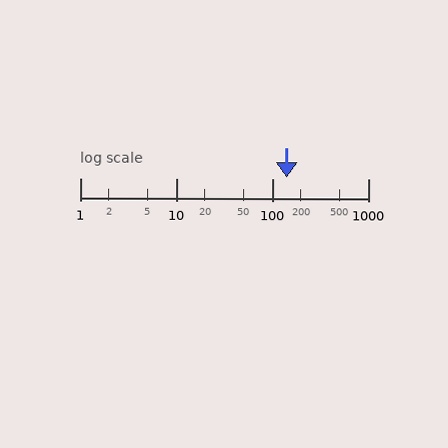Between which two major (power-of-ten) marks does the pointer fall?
The pointer is between 100 and 1000.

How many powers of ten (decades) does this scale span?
The scale spans 3 decades, from 1 to 1000.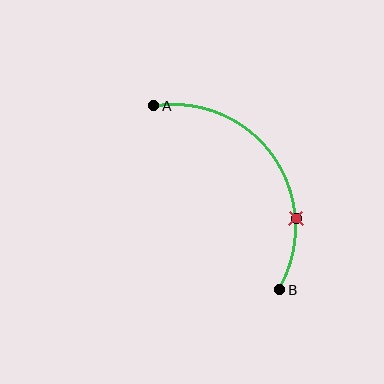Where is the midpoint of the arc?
The arc midpoint is the point on the curve farthest from the straight line joining A and B. It sits above and to the right of that line.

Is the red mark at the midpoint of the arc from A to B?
No. The red mark lies on the arc but is closer to endpoint B. The arc midpoint would be at the point on the curve equidistant along the arc from both A and B.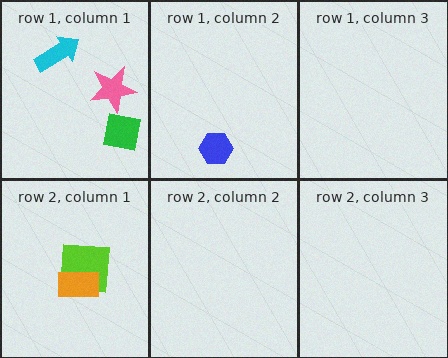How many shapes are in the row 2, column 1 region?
2.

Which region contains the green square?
The row 1, column 1 region.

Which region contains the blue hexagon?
The row 1, column 2 region.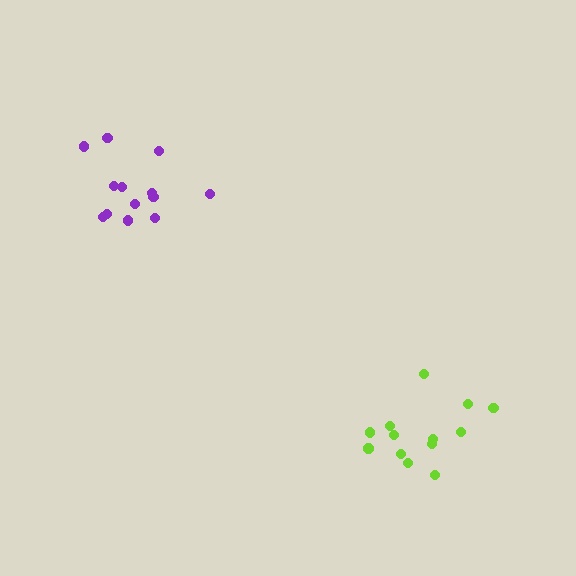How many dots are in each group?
Group 1: 13 dots, Group 2: 13 dots (26 total).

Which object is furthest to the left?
The purple cluster is leftmost.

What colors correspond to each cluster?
The clusters are colored: lime, purple.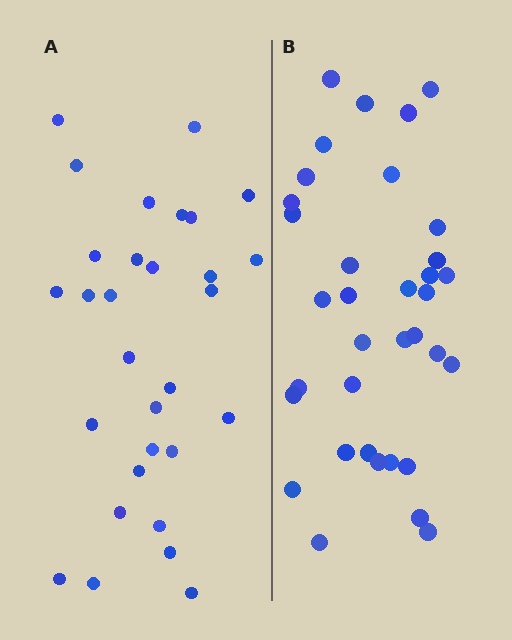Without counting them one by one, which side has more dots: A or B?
Region B (the right region) has more dots.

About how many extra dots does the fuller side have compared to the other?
Region B has about 5 more dots than region A.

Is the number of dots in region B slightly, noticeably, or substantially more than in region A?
Region B has only slightly more — the two regions are fairly close. The ratio is roughly 1.2 to 1.